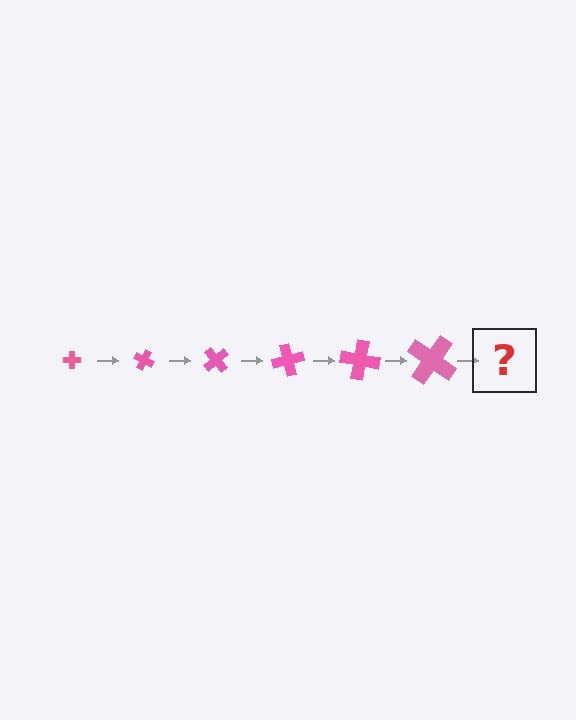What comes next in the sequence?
The next element should be a cross, larger than the previous one and rotated 150 degrees from the start.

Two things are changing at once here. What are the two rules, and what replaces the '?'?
The two rules are that the cross grows larger each step and it rotates 25 degrees each step. The '?' should be a cross, larger than the previous one and rotated 150 degrees from the start.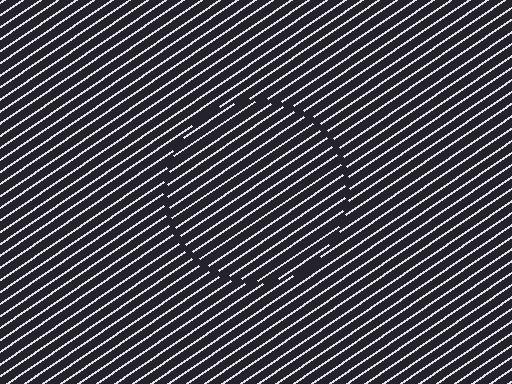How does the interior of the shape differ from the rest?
The interior of the shape contains the same grating, shifted by half a period — the contour is defined by the phase discontinuity where line-ends from the inner and outer gratings abut.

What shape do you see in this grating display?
An illusory circle. The interior of the shape contains the same grating, shifted by half a period — the contour is defined by the phase discontinuity where line-ends from the inner and outer gratings abut.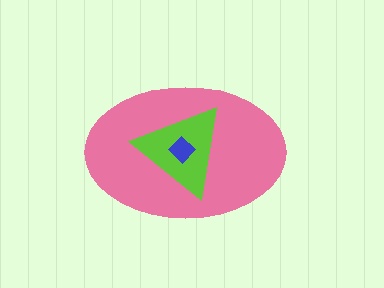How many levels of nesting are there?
3.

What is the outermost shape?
The pink ellipse.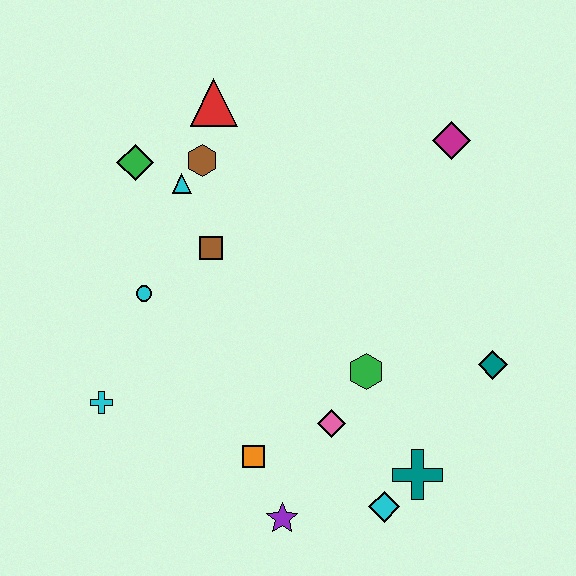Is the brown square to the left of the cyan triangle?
No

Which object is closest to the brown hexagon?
The cyan triangle is closest to the brown hexagon.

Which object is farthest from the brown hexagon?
The cyan diamond is farthest from the brown hexagon.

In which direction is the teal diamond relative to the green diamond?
The teal diamond is to the right of the green diamond.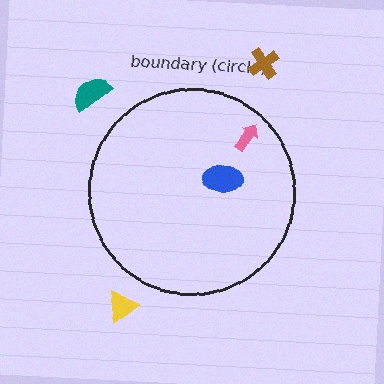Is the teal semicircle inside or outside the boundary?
Outside.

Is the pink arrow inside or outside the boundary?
Inside.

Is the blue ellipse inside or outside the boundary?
Inside.